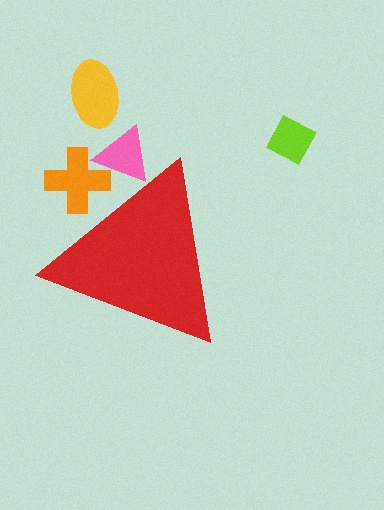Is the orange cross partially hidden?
Yes, the orange cross is partially hidden behind the red triangle.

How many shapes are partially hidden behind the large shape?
2 shapes are partially hidden.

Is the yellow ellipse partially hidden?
No, the yellow ellipse is fully visible.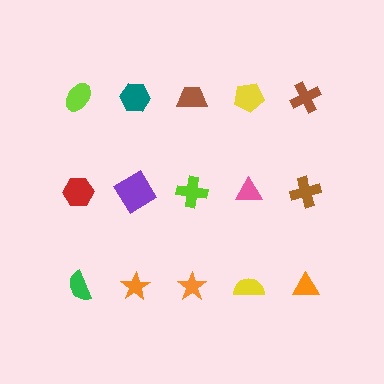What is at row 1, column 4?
A yellow pentagon.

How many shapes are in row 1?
5 shapes.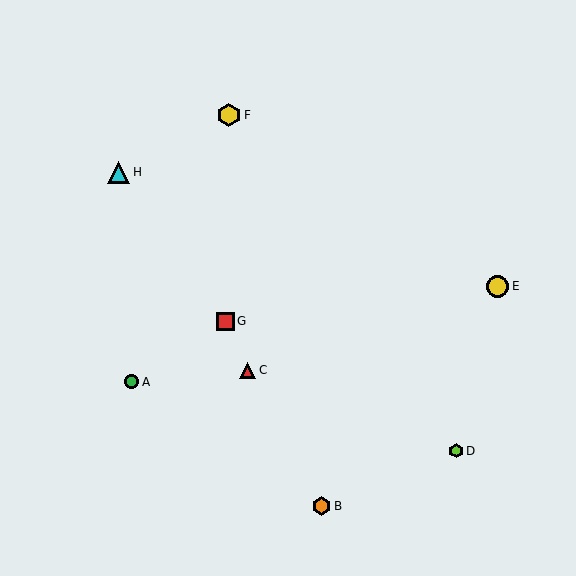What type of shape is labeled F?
Shape F is a yellow hexagon.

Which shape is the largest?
The yellow hexagon (labeled F) is the largest.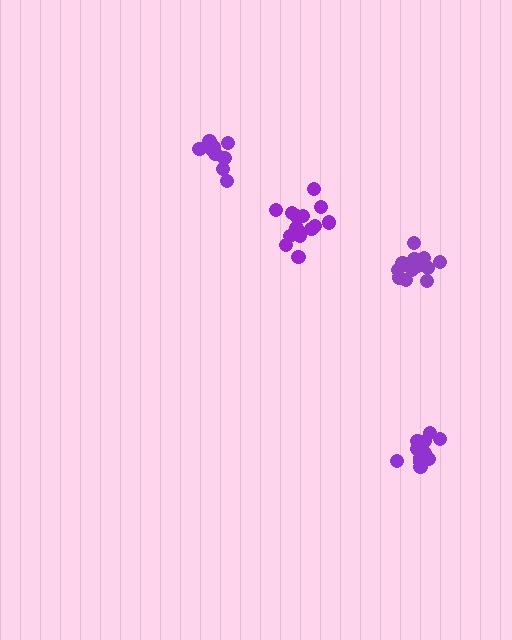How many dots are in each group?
Group 1: 14 dots, Group 2: 14 dots, Group 3: 14 dots, Group 4: 9 dots (51 total).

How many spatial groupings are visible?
There are 4 spatial groupings.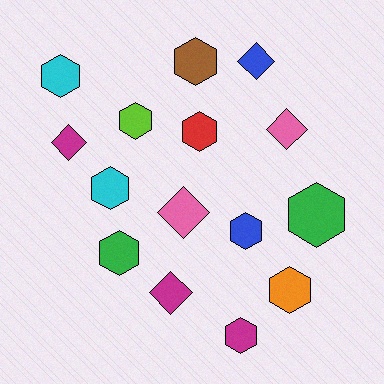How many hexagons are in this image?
There are 10 hexagons.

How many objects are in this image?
There are 15 objects.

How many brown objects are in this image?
There is 1 brown object.